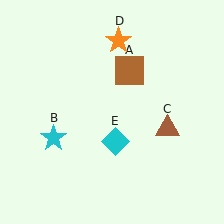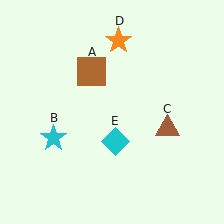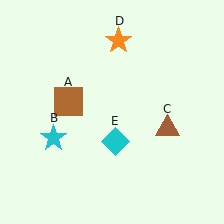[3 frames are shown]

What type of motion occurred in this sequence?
The brown square (object A) rotated counterclockwise around the center of the scene.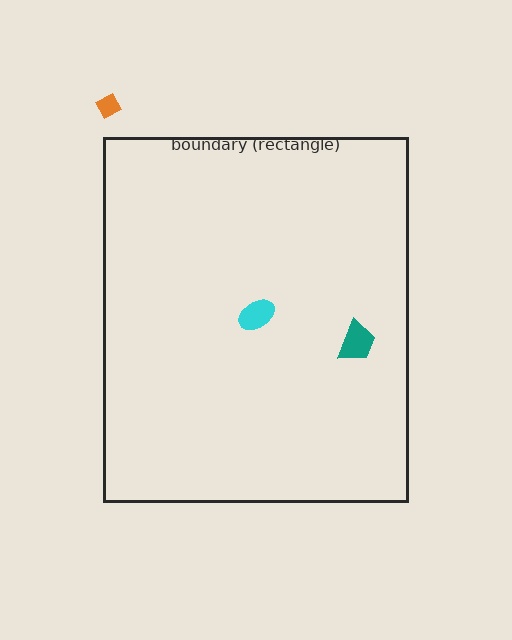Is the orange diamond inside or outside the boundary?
Outside.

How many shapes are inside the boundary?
2 inside, 1 outside.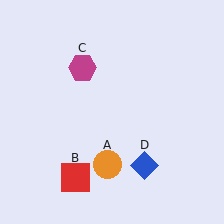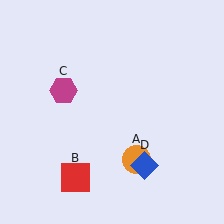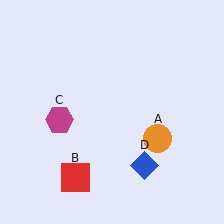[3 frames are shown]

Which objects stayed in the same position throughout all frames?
Red square (object B) and blue diamond (object D) remained stationary.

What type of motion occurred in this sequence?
The orange circle (object A), magenta hexagon (object C) rotated counterclockwise around the center of the scene.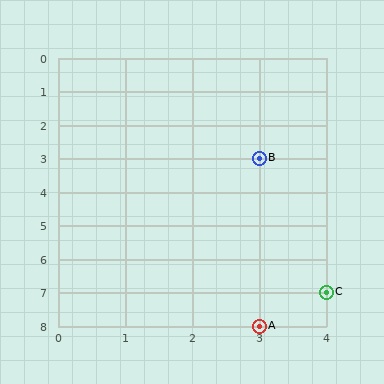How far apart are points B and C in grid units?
Points B and C are 1 column and 4 rows apart (about 4.1 grid units diagonally).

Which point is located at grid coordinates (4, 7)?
Point C is at (4, 7).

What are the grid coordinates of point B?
Point B is at grid coordinates (3, 3).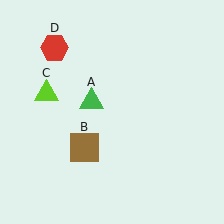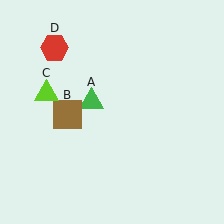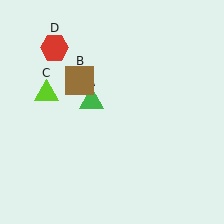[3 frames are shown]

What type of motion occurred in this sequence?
The brown square (object B) rotated clockwise around the center of the scene.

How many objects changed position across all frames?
1 object changed position: brown square (object B).